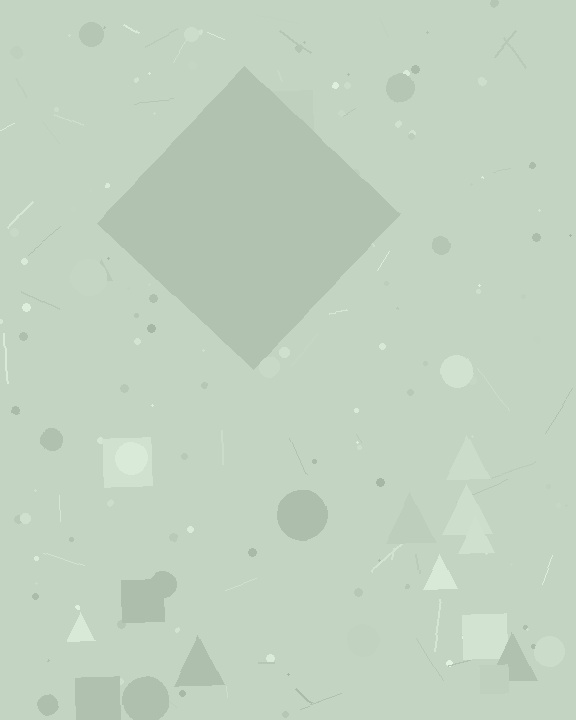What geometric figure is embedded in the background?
A diamond is embedded in the background.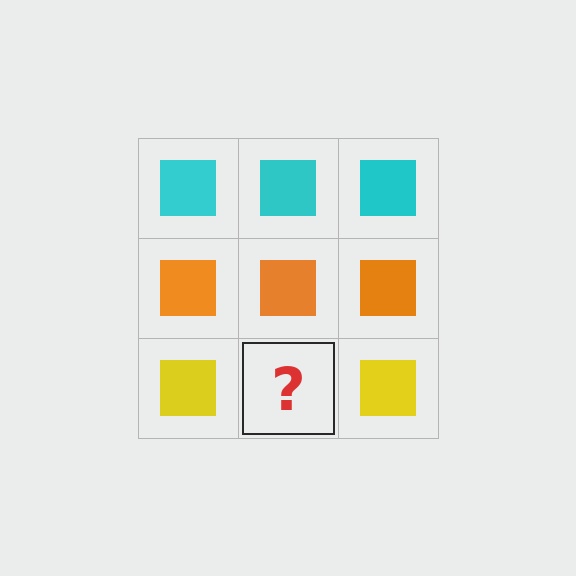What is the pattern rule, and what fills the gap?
The rule is that each row has a consistent color. The gap should be filled with a yellow square.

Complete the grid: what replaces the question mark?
The question mark should be replaced with a yellow square.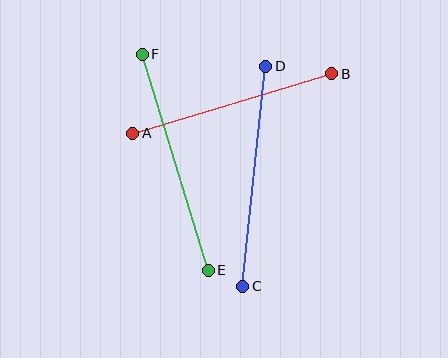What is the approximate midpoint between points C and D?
The midpoint is at approximately (254, 176) pixels.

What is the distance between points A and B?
The distance is approximately 208 pixels.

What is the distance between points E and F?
The distance is approximately 226 pixels.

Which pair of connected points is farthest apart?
Points E and F are farthest apart.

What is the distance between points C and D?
The distance is approximately 221 pixels.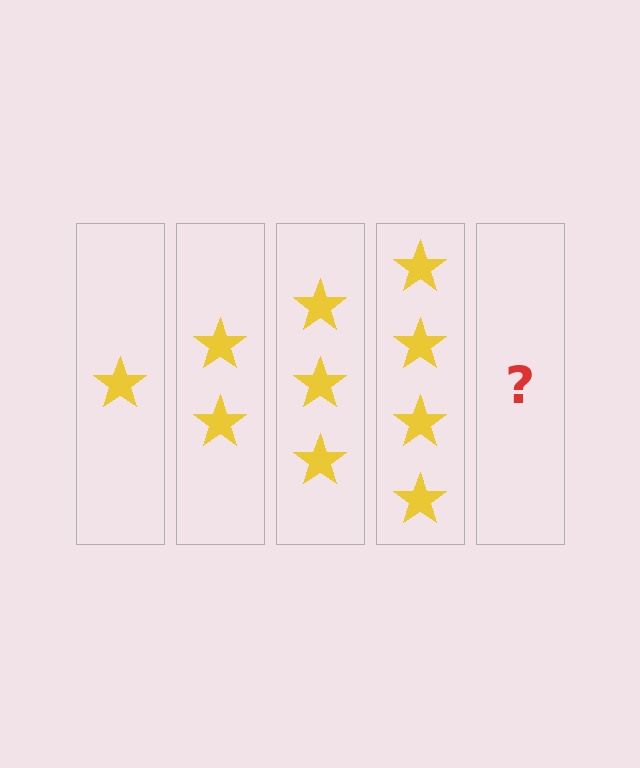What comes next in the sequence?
The next element should be 5 stars.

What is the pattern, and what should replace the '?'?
The pattern is that each step adds one more star. The '?' should be 5 stars.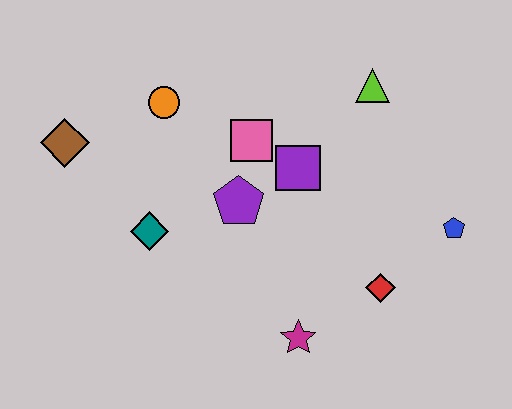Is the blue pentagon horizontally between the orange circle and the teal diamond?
No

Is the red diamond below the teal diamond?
Yes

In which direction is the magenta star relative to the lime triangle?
The magenta star is below the lime triangle.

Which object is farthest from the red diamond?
The brown diamond is farthest from the red diamond.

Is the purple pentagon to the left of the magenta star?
Yes